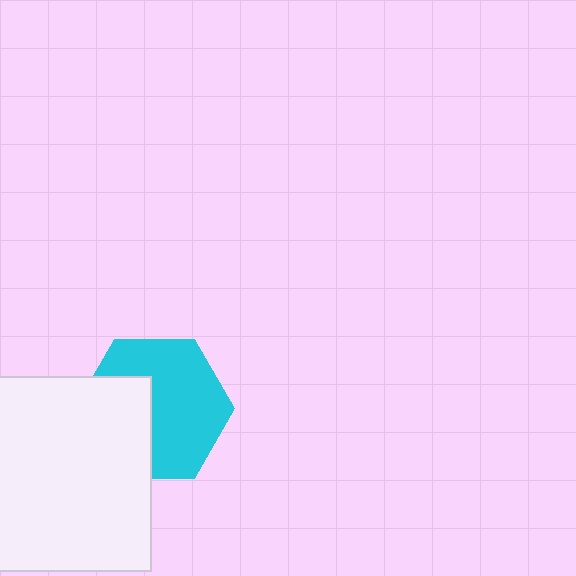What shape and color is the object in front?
The object in front is a white square.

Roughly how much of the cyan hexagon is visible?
About half of it is visible (roughly 63%).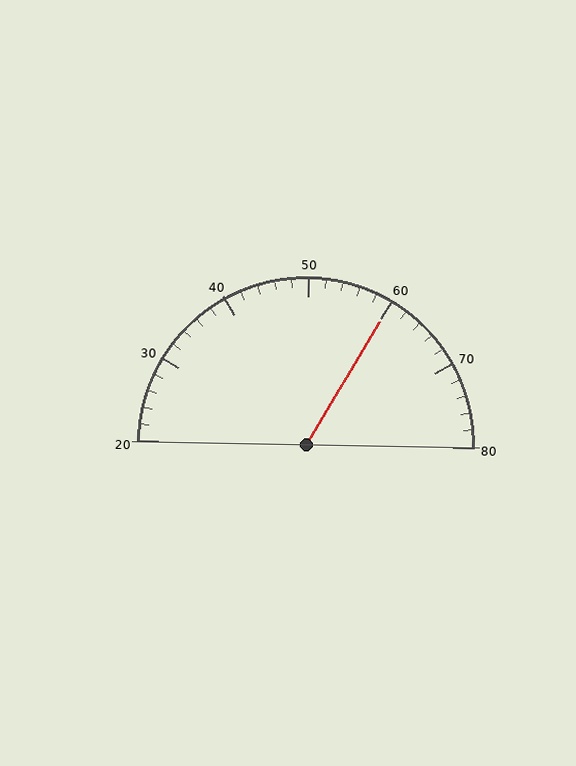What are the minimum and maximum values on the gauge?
The gauge ranges from 20 to 80.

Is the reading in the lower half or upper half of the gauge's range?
The reading is in the upper half of the range (20 to 80).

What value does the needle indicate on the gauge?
The needle indicates approximately 60.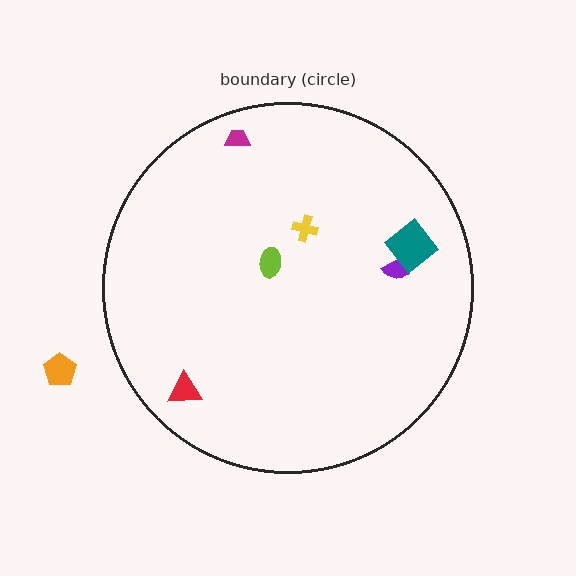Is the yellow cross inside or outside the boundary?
Inside.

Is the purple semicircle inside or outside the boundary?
Inside.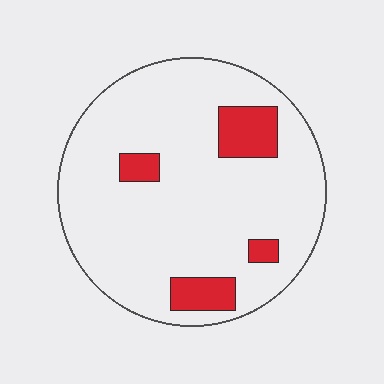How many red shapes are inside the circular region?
4.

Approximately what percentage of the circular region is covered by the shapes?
Approximately 15%.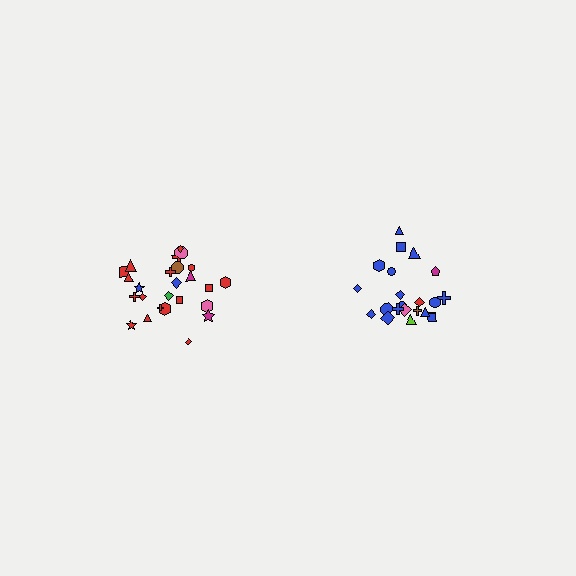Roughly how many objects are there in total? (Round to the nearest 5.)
Roughly 45 objects in total.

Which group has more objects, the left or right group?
The left group.